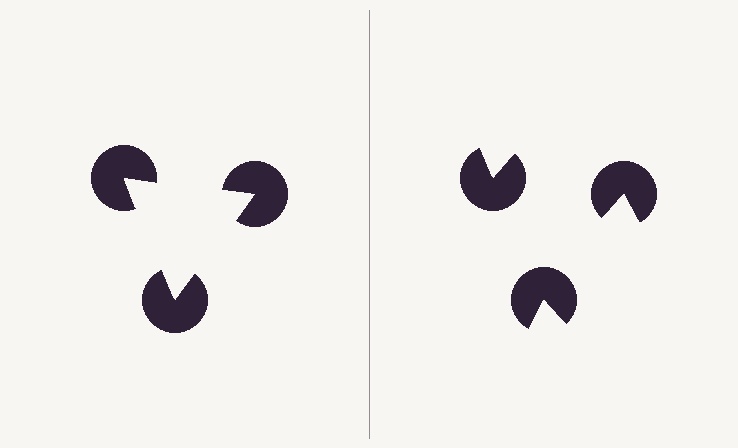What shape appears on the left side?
An illusory triangle.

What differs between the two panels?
The pac-man discs are positioned identically on both sides; only the wedge orientations differ. On the left they align to a triangle; on the right they are misaligned.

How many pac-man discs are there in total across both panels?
6 — 3 on each side.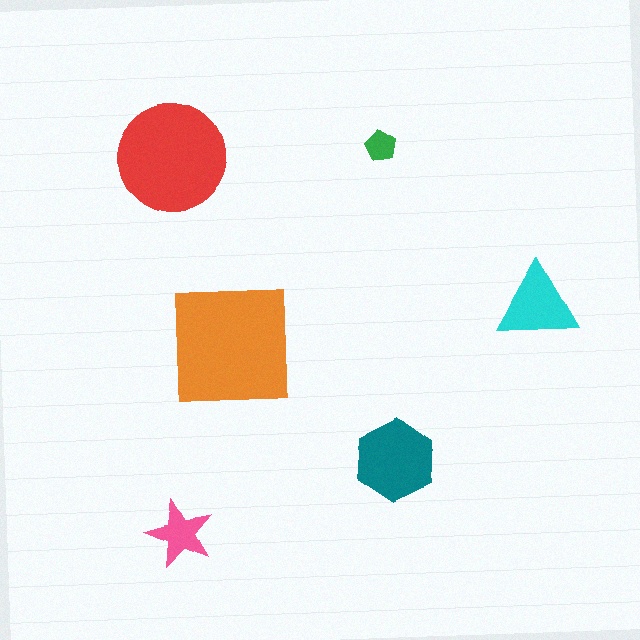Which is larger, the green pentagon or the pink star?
The pink star.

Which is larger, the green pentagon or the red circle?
The red circle.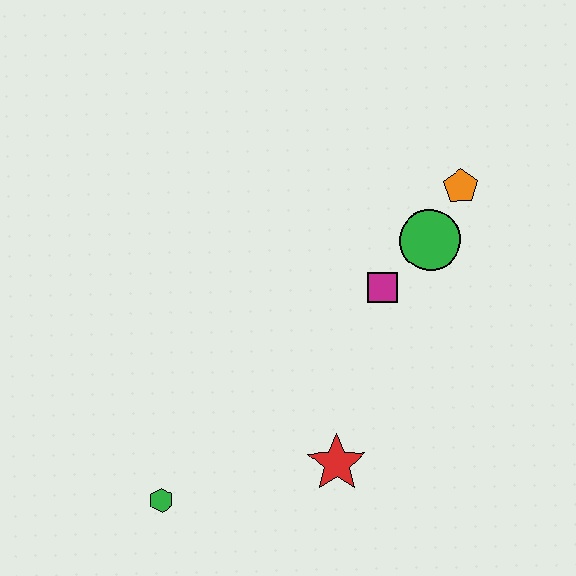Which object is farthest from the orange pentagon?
The green hexagon is farthest from the orange pentagon.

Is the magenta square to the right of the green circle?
No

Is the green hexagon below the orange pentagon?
Yes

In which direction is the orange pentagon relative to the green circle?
The orange pentagon is above the green circle.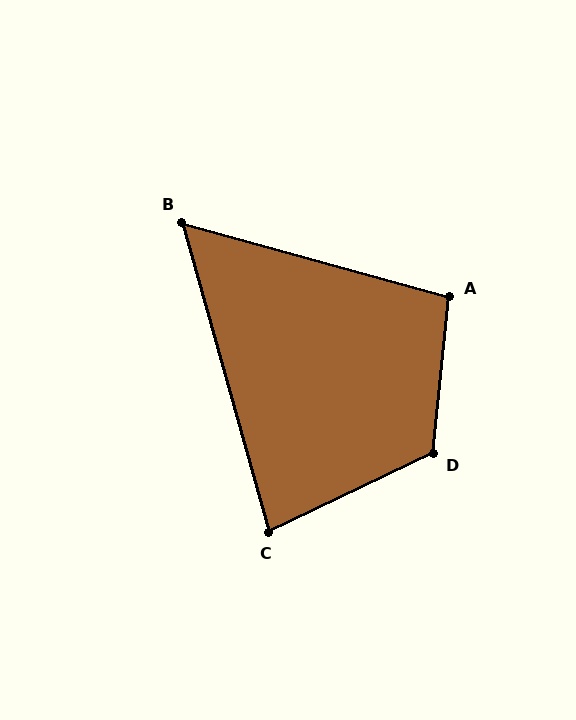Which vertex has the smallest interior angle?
B, at approximately 59 degrees.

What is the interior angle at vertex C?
Approximately 80 degrees (acute).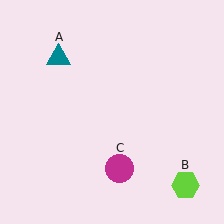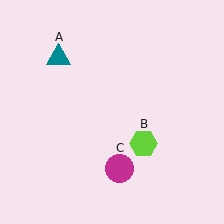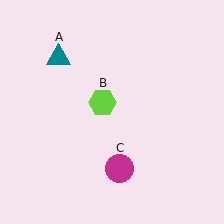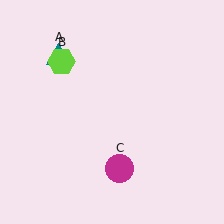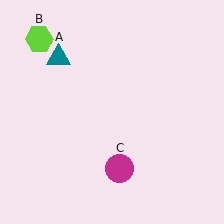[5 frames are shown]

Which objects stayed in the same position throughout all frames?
Teal triangle (object A) and magenta circle (object C) remained stationary.